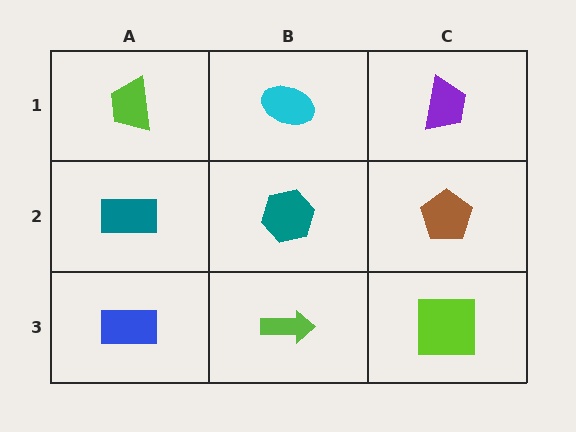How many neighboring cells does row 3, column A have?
2.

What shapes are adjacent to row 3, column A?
A teal rectangle (row 2, column A), a lime arrow (row 3, column B).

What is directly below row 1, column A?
A teal rectangle.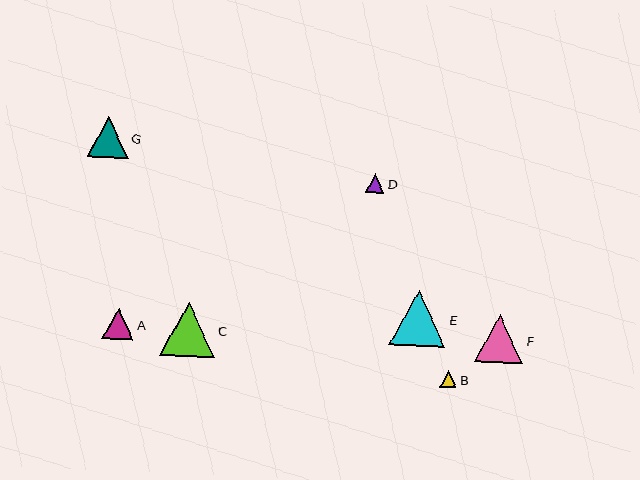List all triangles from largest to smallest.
From largest to smallest: E, C, F, G, A, D, B.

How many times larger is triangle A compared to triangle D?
Triangle A is approximately 1.7 times the size of triangle D.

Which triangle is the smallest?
Triangle B is the smallest with a size of approximately 16 pixels.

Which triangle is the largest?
Triangle E is the largest with a size of approximately 56 pixels.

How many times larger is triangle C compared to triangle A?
Triangle C is approximately 1.7 times the size of triangle A.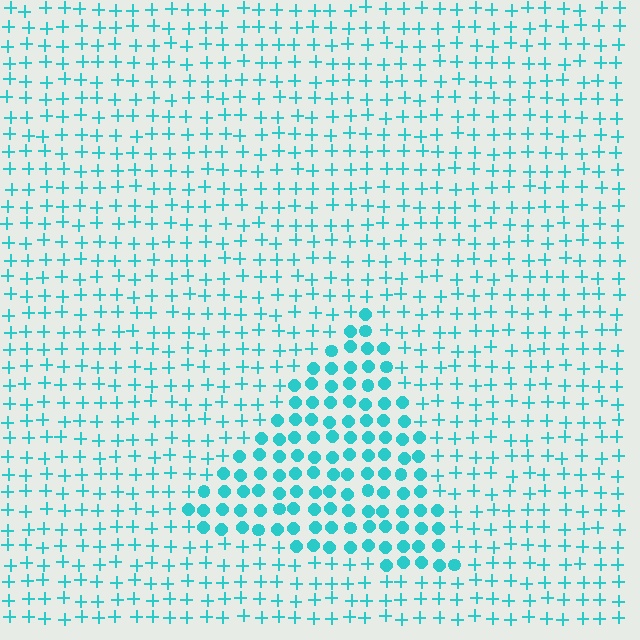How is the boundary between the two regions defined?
The boundary is defined by a change in element shape: circles inside vs. plus signs outside. All elements share the same color and spacing.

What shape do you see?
I see a triangle.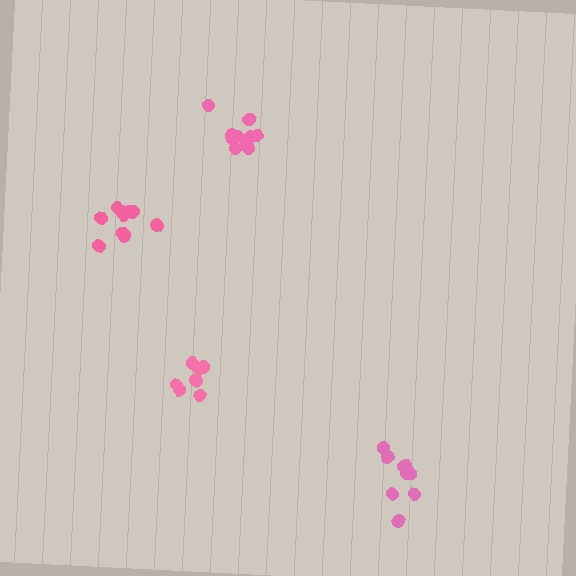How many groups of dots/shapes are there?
There are 4 groups.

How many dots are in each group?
Group 1: 9 dots, Group 2: 10 dots, Group 3: 7 dots, Group 4: 11 dots (37 total).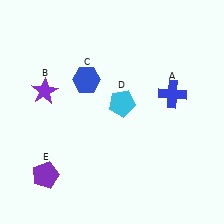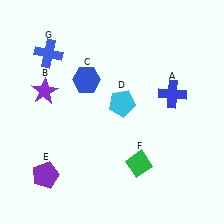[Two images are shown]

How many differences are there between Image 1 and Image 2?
There are 2 differences between the two images.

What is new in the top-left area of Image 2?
A blue cross (G) was added in the top-left area of Image 2.